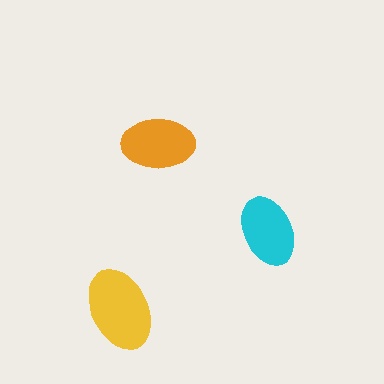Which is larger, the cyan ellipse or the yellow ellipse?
The yellow one.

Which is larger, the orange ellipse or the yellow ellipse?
The yellow one.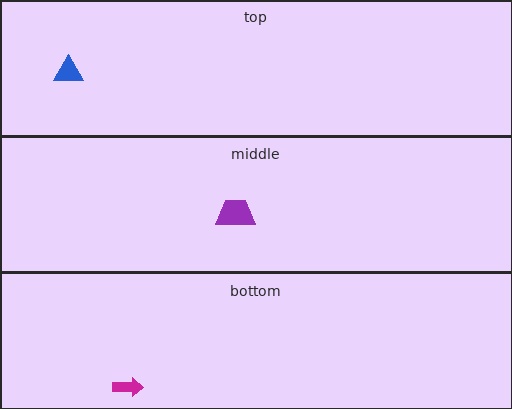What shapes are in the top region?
The blue triangle.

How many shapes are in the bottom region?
1.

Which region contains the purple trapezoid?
The middle region.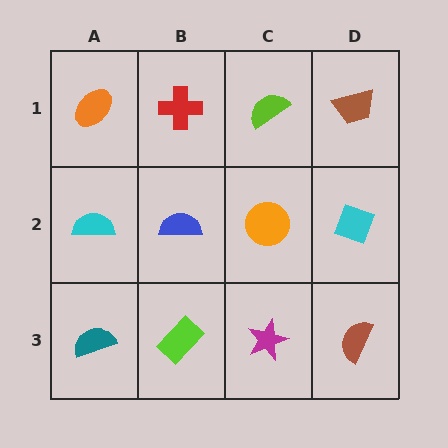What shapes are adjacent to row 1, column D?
A cyan diamond (row 2, column D), a lime semicircle (row 1, column C).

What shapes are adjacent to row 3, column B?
A blue semicircle (row 2, column B), a teal semicircle (row 3, column A), a magenta star (row 3, column C).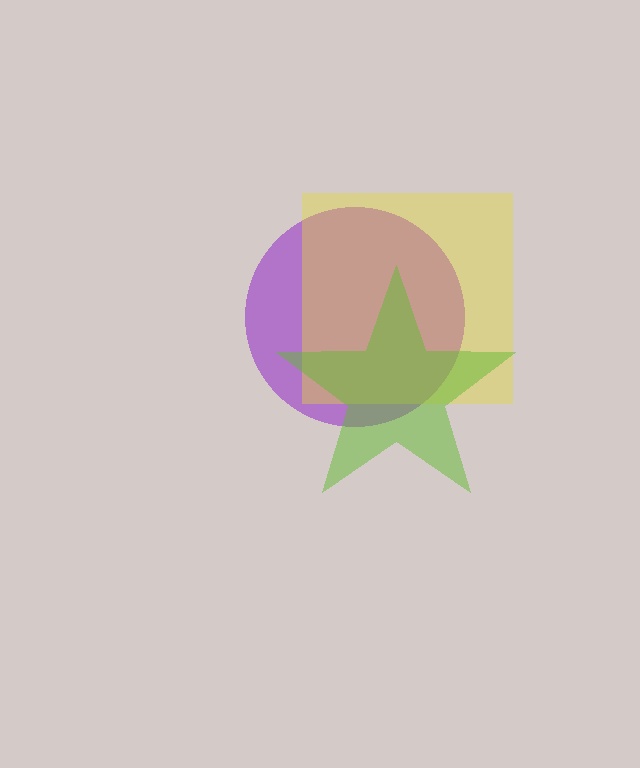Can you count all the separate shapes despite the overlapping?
Yes, there are 3 separate shapes.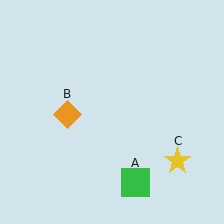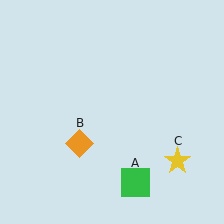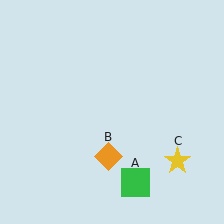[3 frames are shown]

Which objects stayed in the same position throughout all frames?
Green square (object A) and yellow star (object C) remained stationary.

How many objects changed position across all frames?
1 object changed position: orange diamond (object B).